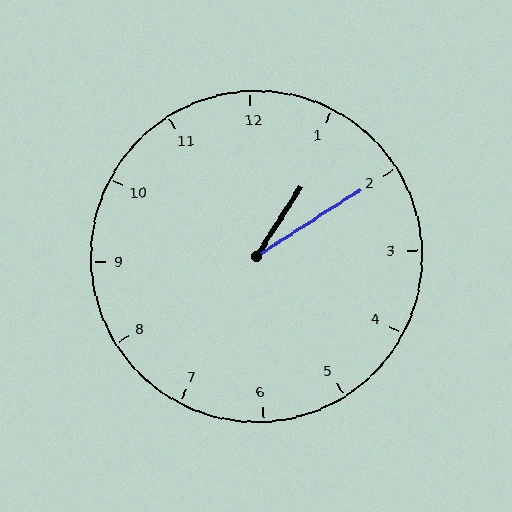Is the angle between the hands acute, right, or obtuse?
It is acute.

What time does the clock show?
1:10.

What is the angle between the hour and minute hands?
Approximately 25 degrees.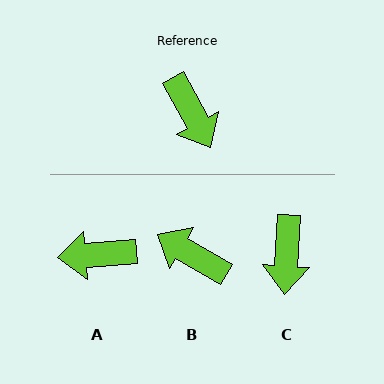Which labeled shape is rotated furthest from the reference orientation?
B, about 149 degrees away.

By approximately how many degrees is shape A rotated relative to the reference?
Approximately 114 degrees clockwise.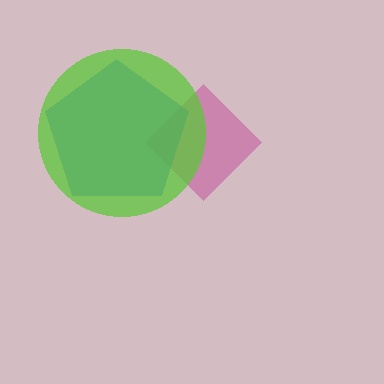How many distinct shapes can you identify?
There are 3 distinct shapes: a magenta diamond, a blue pentagon, a lime circle.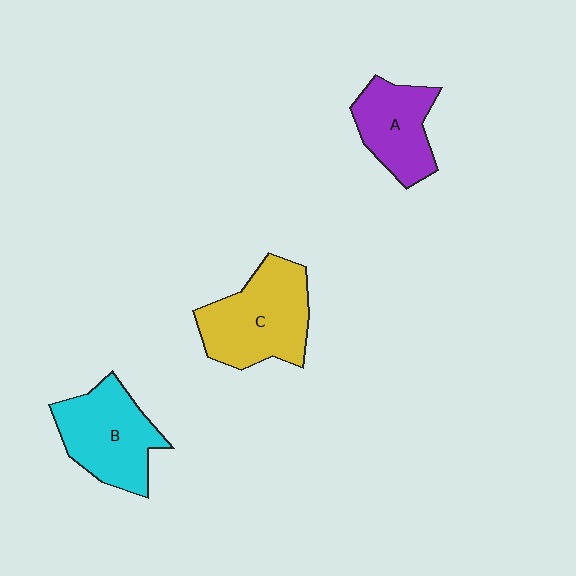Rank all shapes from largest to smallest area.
From largest to smallest: C (yellow), B (cyan), A (purple).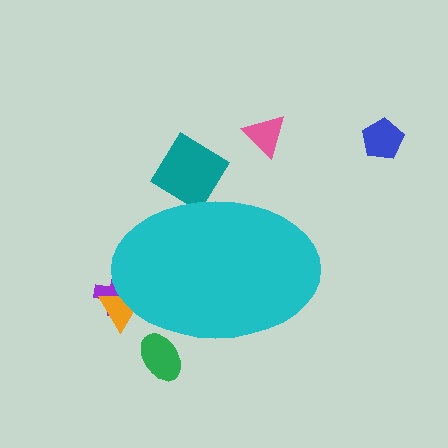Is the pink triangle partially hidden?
No, the pink triangle is fully visible.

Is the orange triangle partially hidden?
Yes, the orange triangle is partially hidden behind the cyan ellipse.